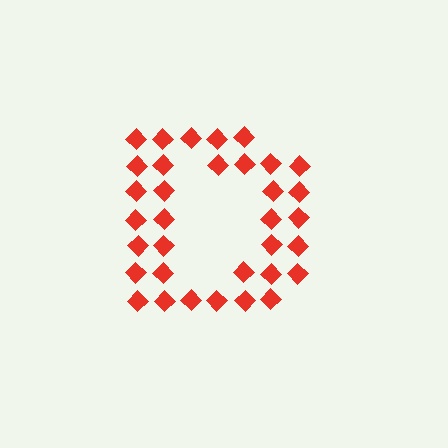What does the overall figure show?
The overall figure shows the letter D.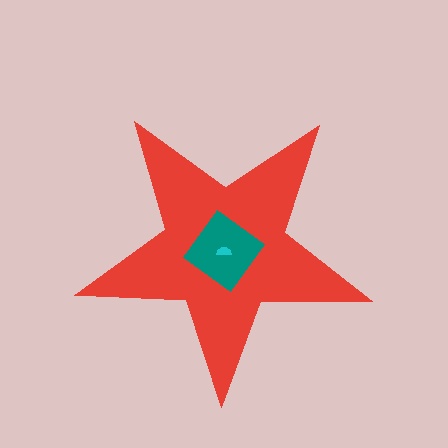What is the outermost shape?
The red star.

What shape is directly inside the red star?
The teal diamond.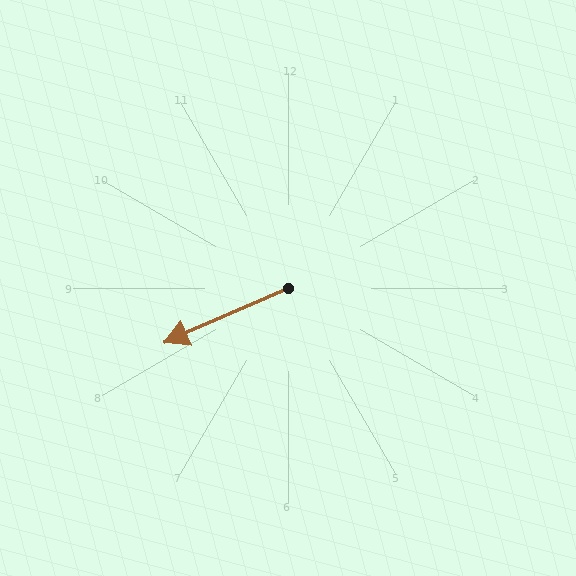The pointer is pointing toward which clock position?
Roughly 8 o'clock.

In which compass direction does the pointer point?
Southwest.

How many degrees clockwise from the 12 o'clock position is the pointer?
Approximately 246 degrees.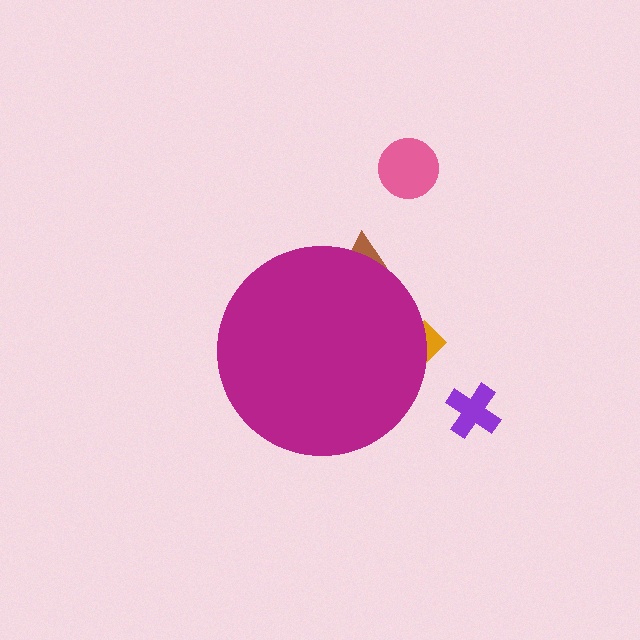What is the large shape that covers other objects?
A magenta circle.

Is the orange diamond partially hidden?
Yes, the orange diamond is partially hidden behind the magenta circle.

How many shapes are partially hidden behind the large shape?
2 shapes are partially hidden.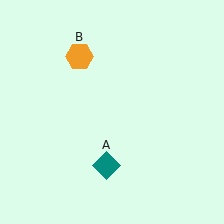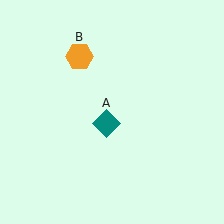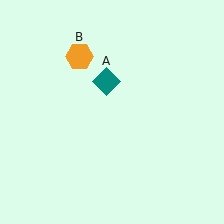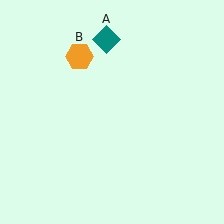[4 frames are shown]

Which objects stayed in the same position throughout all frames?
Orange hexagon (object B) remained stationary.